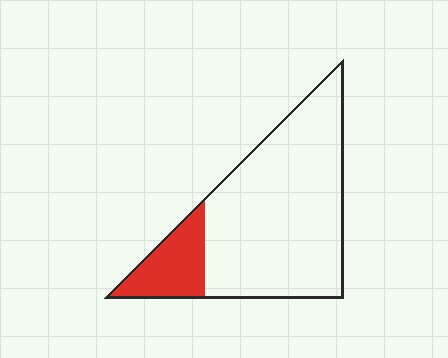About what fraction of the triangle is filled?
About one sixth (1/6).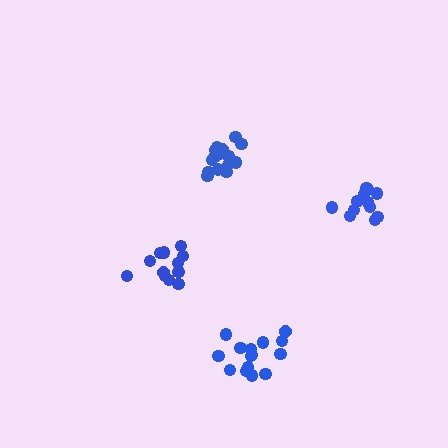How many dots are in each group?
Group 1: 15 dots, Group 2: 17 dots, Group 3: 14 dots, Group 4: 12 dots (58 total).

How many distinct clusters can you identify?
There are 4 distinct clusters.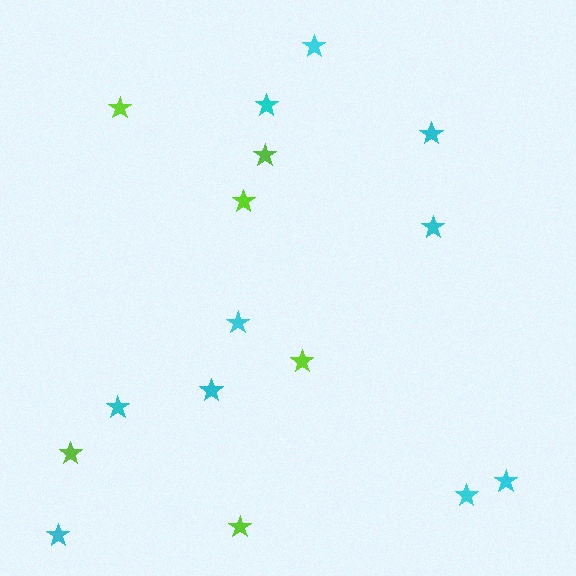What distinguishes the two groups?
There are 2 groups: one group of lime stars (6) and one group of cyan stars (10).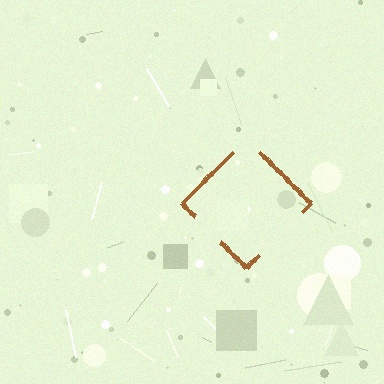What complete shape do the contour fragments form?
The contour fragments form a diamond.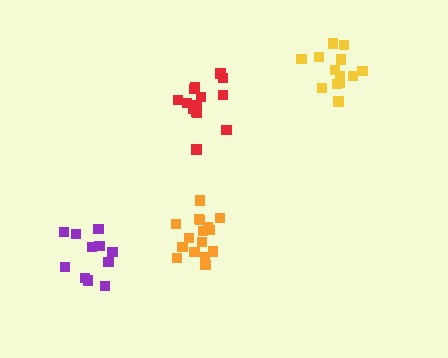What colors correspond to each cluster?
The clusters are colored: orange, purple, red, yellow.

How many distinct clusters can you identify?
There are 4 distinct clusters.